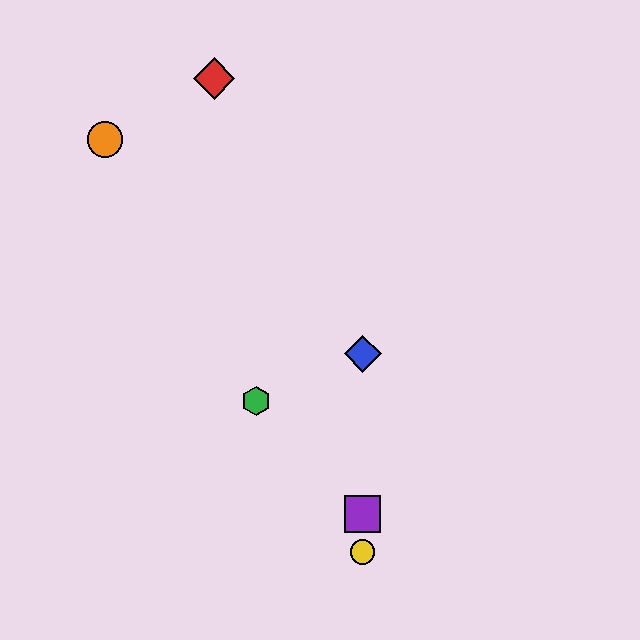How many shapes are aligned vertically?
3 shapes (the blue diamond, the yellow circle, the purple square) are aligned vertically.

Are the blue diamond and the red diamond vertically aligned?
No, the blue diamond is at x≈363 and the red diamond is at x≈214.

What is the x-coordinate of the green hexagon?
The green hexagon is at x≈256.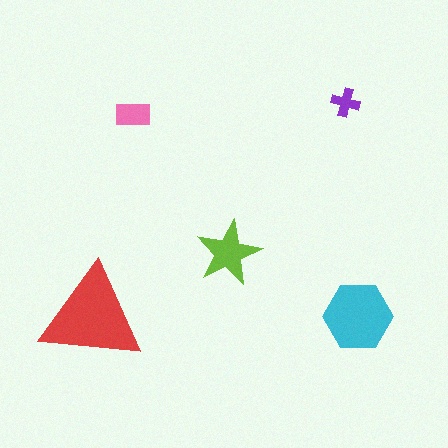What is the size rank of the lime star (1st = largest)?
3rd.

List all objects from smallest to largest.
The purple cross, the pink rectangle, the lime star, the cyan hexagon, the red triangle.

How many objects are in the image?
There are 5 objects in the image.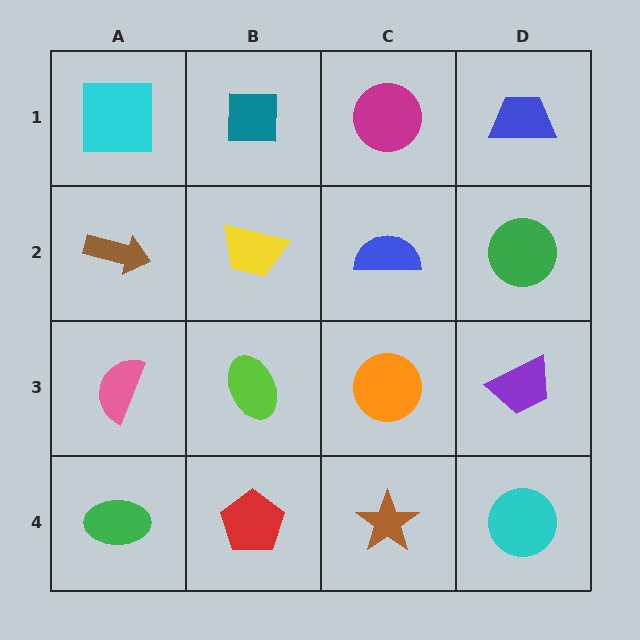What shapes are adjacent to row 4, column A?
A pink semicircle (row 3, column A), a red pentagon (row 4, column B).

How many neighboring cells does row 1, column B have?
3.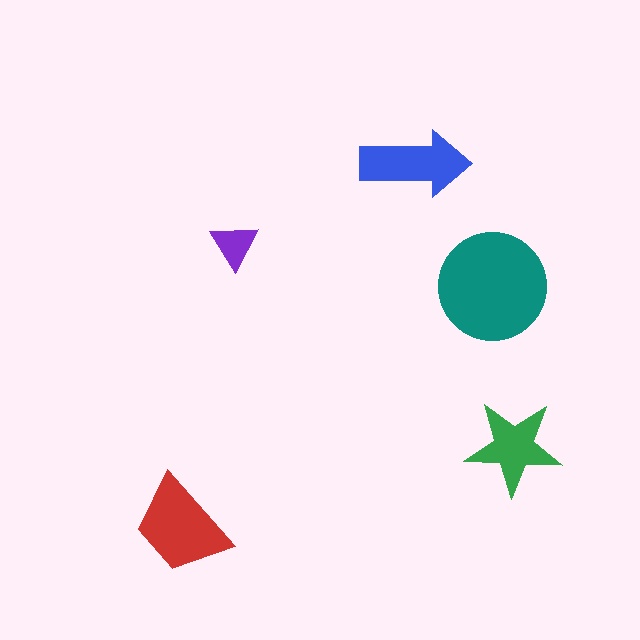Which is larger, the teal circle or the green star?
The teal circle.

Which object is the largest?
The teal circle.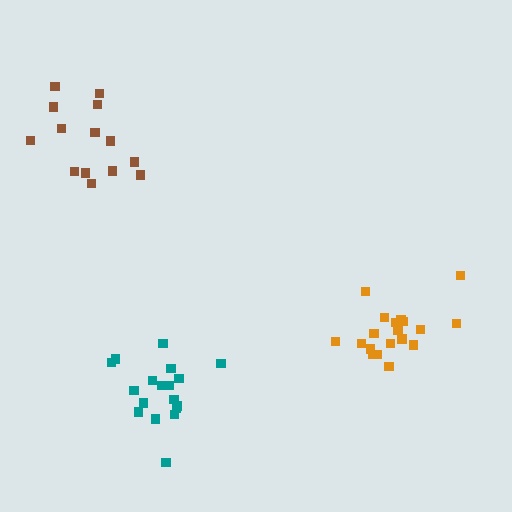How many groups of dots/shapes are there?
There are 3 groups.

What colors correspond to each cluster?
The clusters are colored: brown, orange, teal.